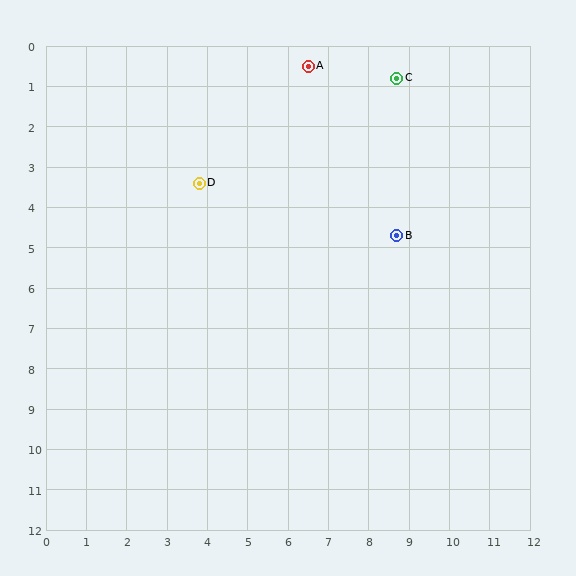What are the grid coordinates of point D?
Point D is at approximately (3.8, 3.4).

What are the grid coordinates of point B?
Point B is at approximately (8.7, 4.7).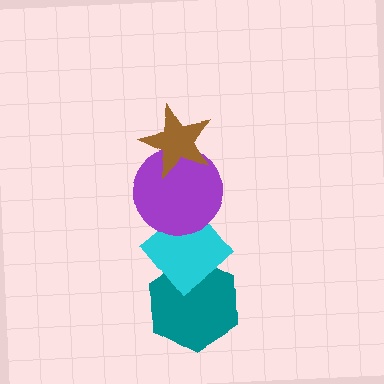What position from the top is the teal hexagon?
The teal hexagon is 4th from the top.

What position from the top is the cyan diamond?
The cyan diamond is 3rd from the top.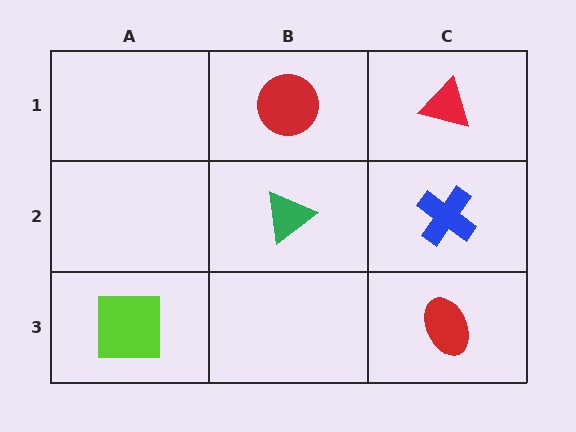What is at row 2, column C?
A blue cross.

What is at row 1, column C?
A red triangle.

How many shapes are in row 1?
2 shapes.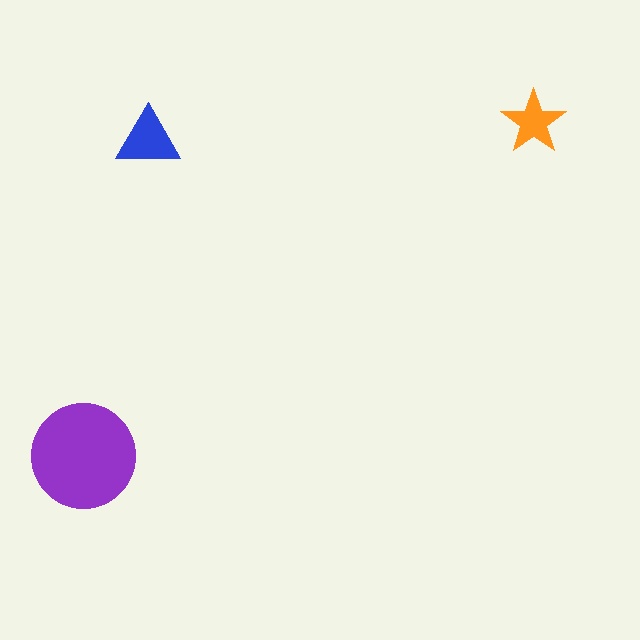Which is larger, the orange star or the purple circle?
The purple circle.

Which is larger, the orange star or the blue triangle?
The blue triangle.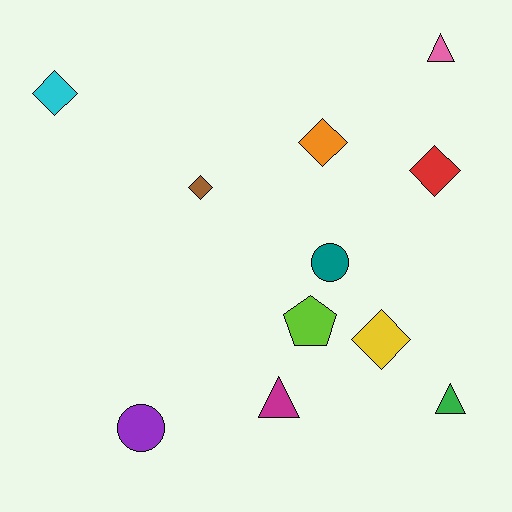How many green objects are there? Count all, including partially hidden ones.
There is 1 green object.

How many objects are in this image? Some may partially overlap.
There are 11 objects.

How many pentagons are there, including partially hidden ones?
There is 1 pentagon.